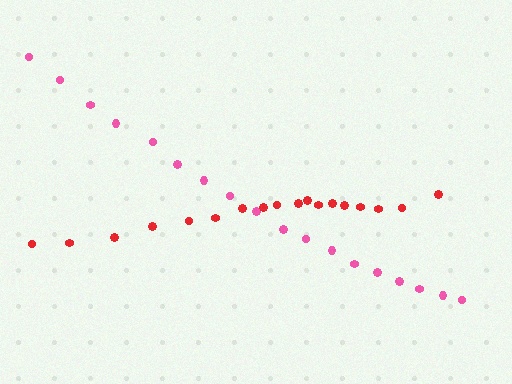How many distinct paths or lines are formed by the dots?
There are 2 distinct paths.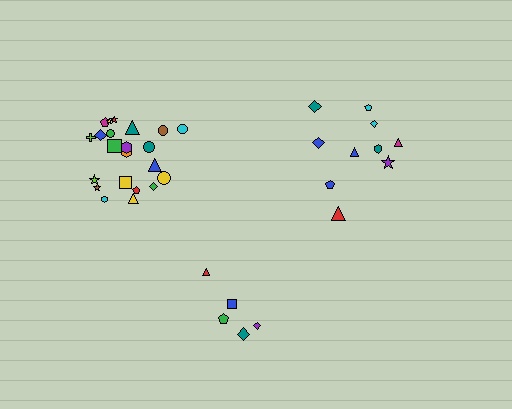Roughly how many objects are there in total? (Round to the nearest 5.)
Roughly 35 objects in total.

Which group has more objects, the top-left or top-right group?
The top-left group.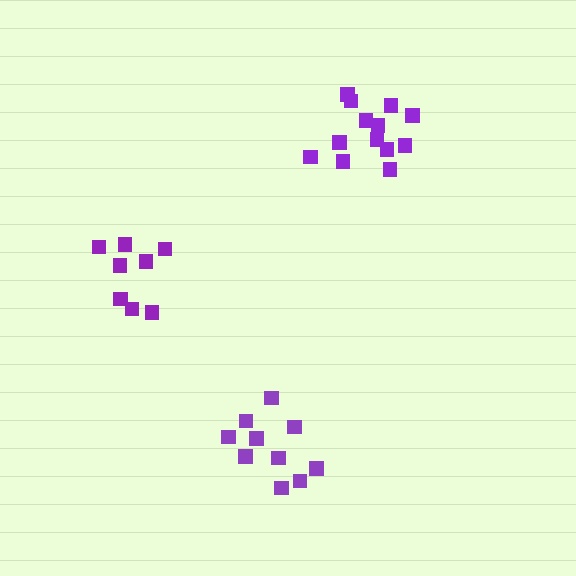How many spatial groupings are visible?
There are 3 spatial groupings.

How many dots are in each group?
Group 1: 8 dots, Group 2: 13 dots, Group 3: 10 dots (31 total).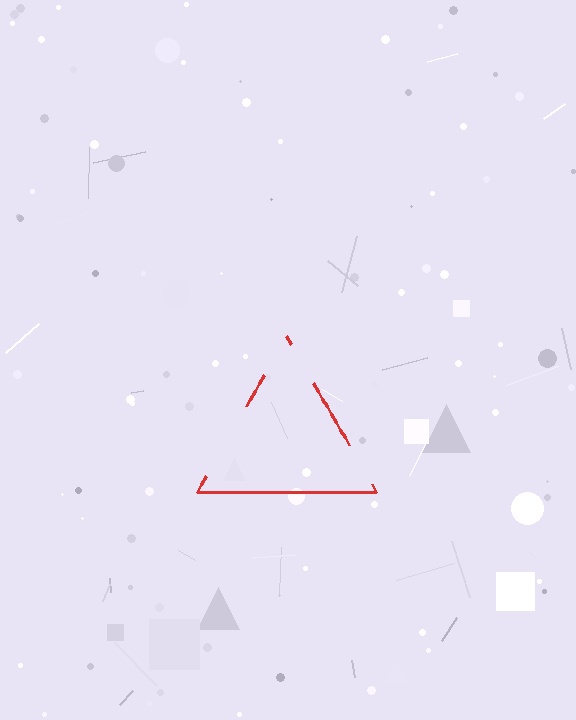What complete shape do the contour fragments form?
The contour fragments form a triangle.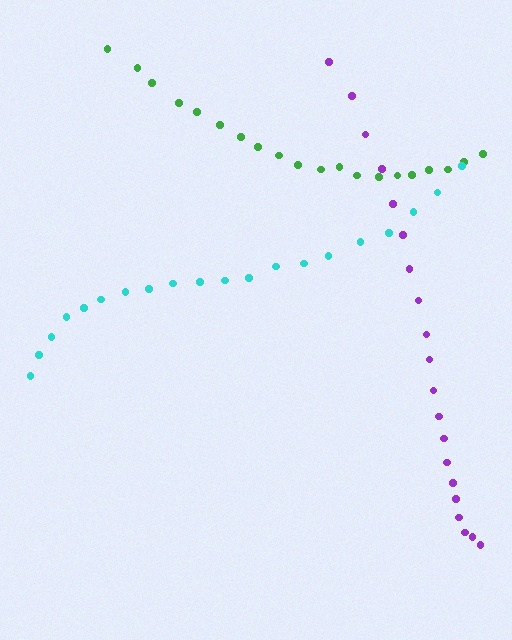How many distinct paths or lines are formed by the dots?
There are 3 distinct paths.